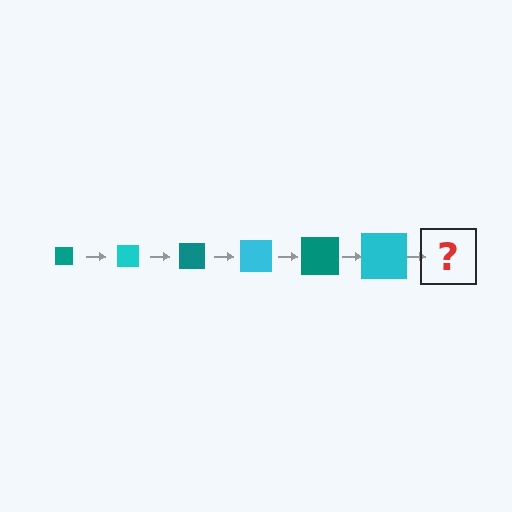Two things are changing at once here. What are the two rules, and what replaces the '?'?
The two rules are that the square grows larger each step and the color cycles through teal and cyan. The '?' should be a teal square, larger than the previous one.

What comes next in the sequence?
The next element should be a teal square, larger than the previous one.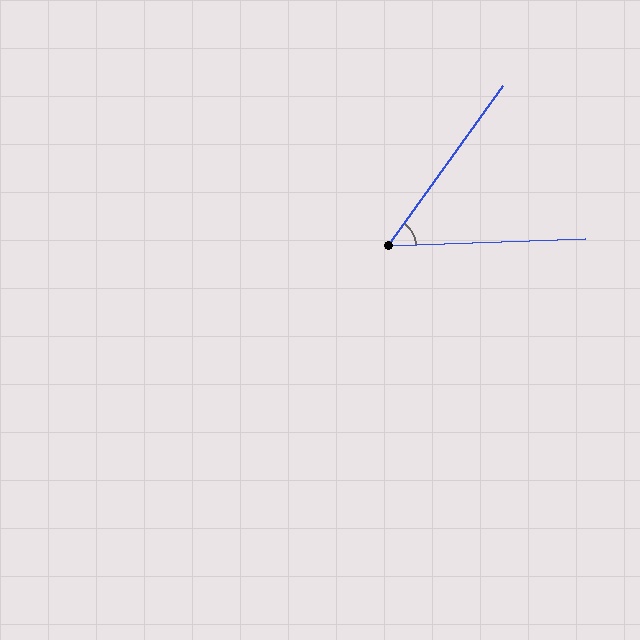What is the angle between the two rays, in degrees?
Approximately 52 degrees.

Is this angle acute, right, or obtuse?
It is acute.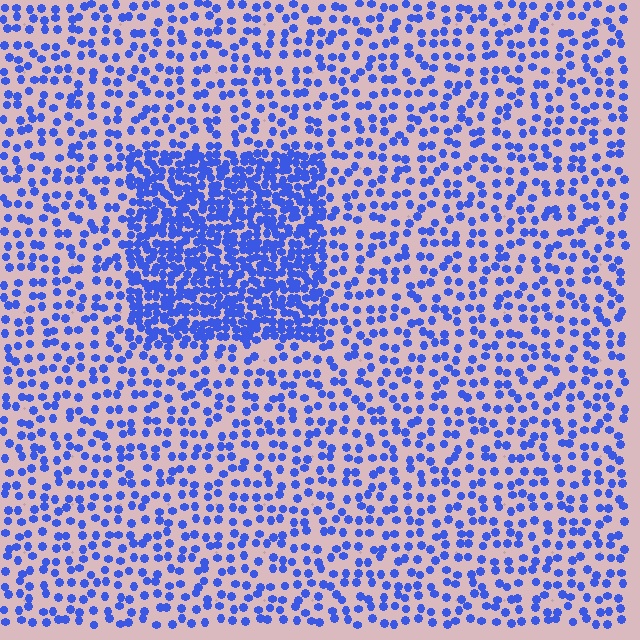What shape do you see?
I see a rectangle.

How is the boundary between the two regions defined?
The boundary is defined by a change in element density (approximately 2.5x ratio). All elements are the same color, size, and shape.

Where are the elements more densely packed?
The elements are more densely packed inside the rectangle boundary.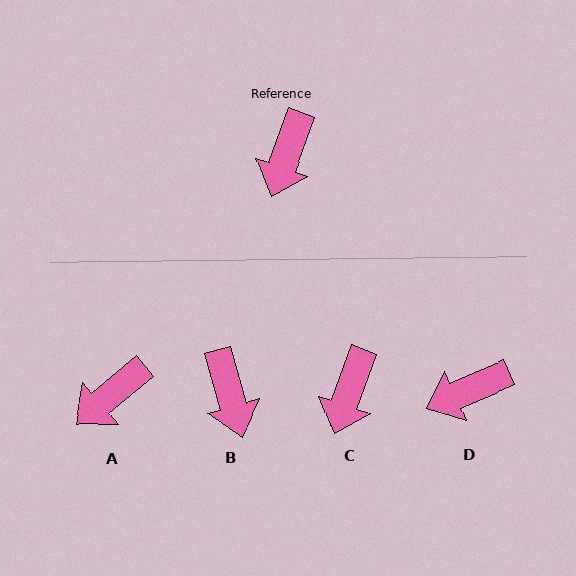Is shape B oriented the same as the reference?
No, it is off by about 35 degrees.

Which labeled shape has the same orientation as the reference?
C.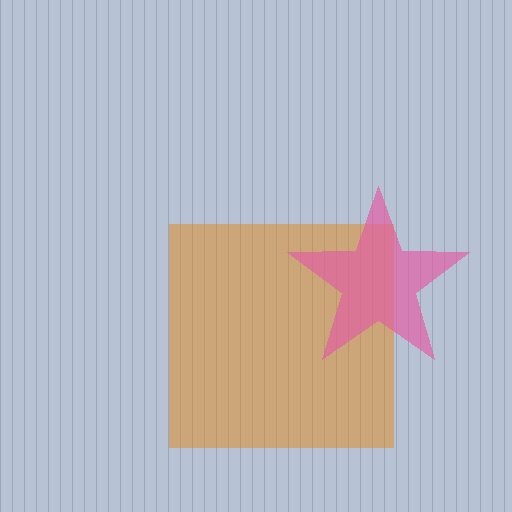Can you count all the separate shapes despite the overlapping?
Yes, there are 2 separate shapes.